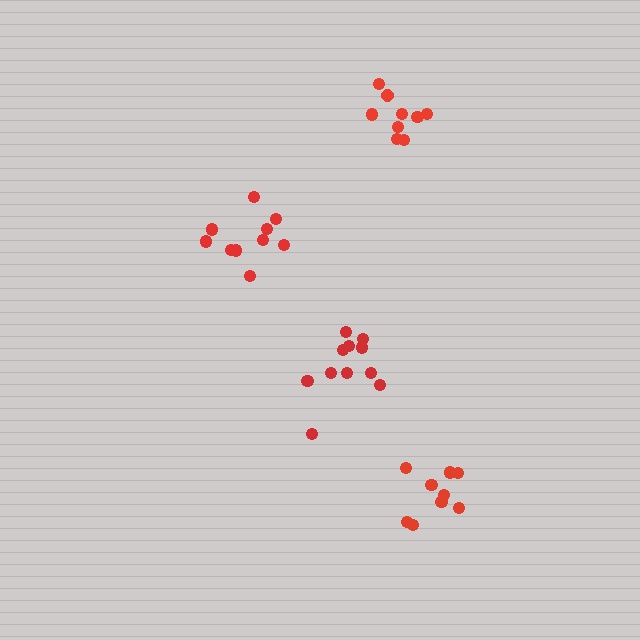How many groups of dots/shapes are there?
There are 4 groups.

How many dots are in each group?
Group 1: 10 dots, Group 2: 9 dots, Group 3: 9 dots, Group 4: 11 dots (39 total).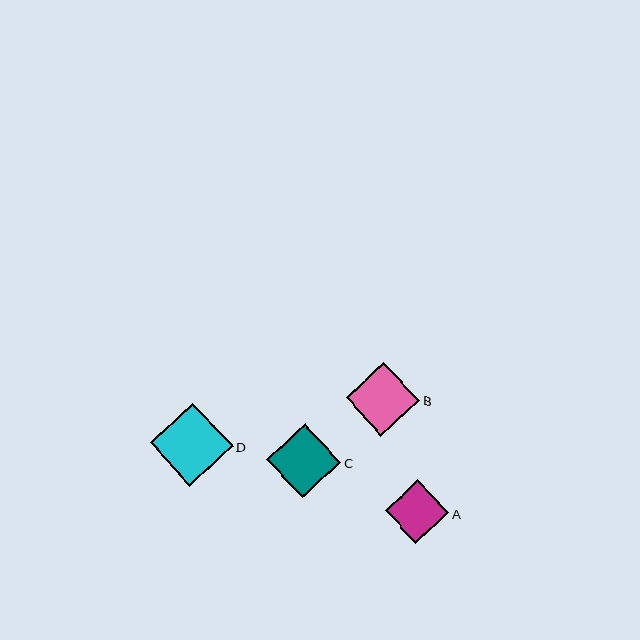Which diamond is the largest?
Diamond D is the largest with a size of approximately 82 pixels.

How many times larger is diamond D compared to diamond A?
Diamond D is approximately 1.3 times the size of diamond A.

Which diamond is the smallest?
Diamond A is the smallest with a size of approximately 64 pixels.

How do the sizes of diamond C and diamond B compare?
Diamond C and diamond B are approximately the same size.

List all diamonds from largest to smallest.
From largest to smallest: D, C, B, A.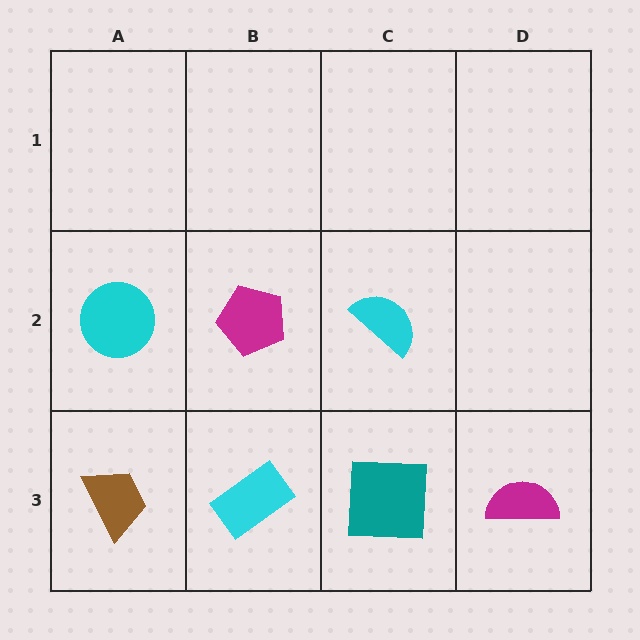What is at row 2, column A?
A cyan circle.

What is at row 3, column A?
A brown trapezoid.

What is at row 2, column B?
A magenta pentagon.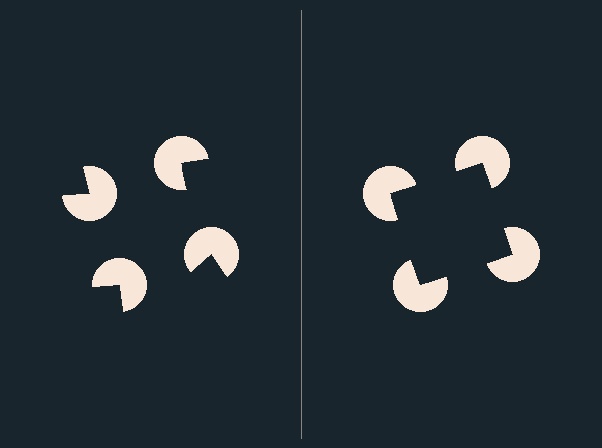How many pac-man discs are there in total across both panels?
8 — 4 on each side.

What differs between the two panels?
The pac-man discs are positioned identically on both sides; only the wedge orientations differ. On the right they align to a square; on the left they are misaligned.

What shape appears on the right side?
An illusory square.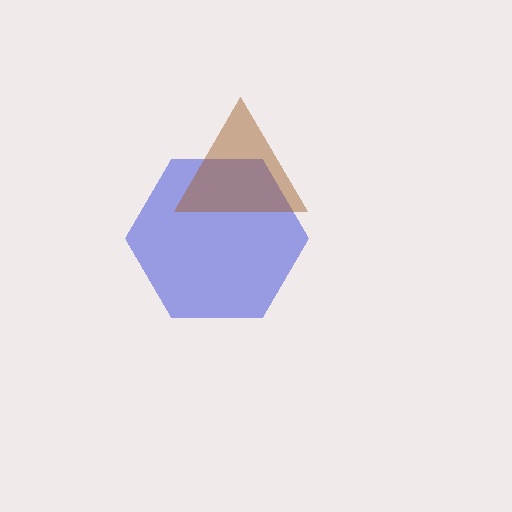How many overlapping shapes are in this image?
There are 2 overlapping shapes in the image.